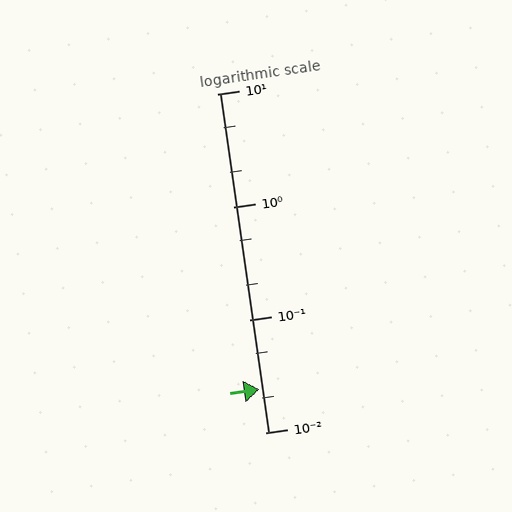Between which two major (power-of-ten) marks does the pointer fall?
The pointer is between 0.01 and 0.1.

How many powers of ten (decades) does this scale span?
The scale spans 3 decades, from 0.01 to 10.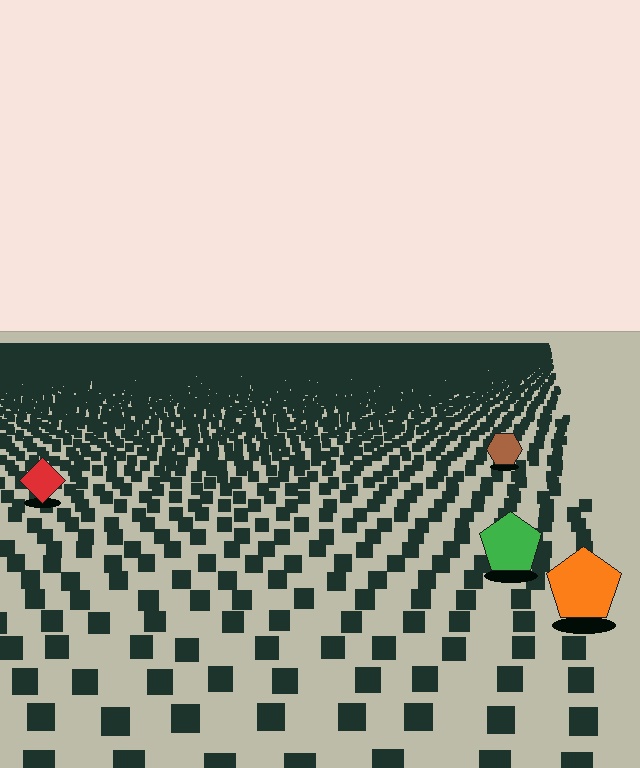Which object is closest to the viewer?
The orange pentagon is closest. The texture marks near it are larger and more spread out.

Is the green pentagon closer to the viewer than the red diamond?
Yes. The green pentagon is closer — you can tell from the texture gradient: the ground texture is coarser near it.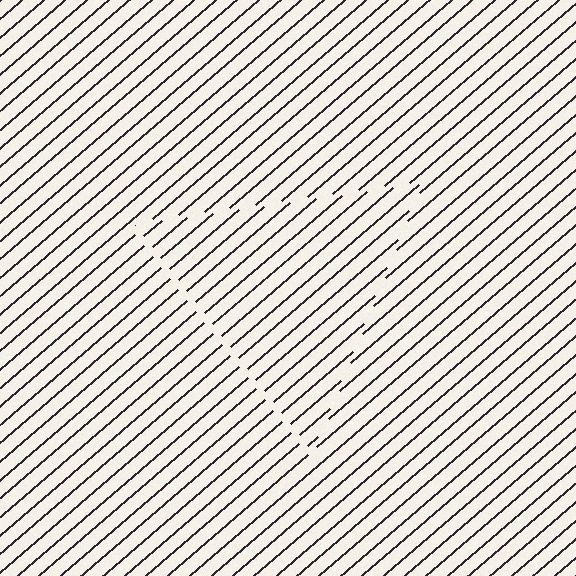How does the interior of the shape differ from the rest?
The interior of the shape contains the same grating, shifted by half a period — the contour is defined by the phase discontinuity where line-ends from the inner and outer gratings abut.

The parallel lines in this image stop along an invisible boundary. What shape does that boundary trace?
An illusory triangle. The interior of the shape contains the same grating, shifted by half a period — the contour is defined by the phase discontinuity where line-ends from the inner and outer gratings abut.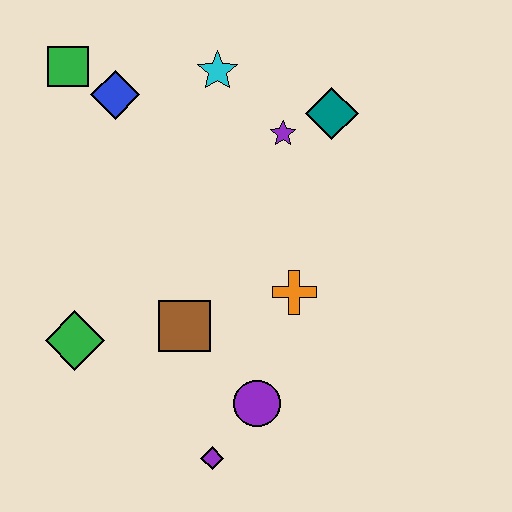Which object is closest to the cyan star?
The purple star is closest to the cyan star.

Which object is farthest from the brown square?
The green square is farthest from the brown square.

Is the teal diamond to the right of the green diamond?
Yes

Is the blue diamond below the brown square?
No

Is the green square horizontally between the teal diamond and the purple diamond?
No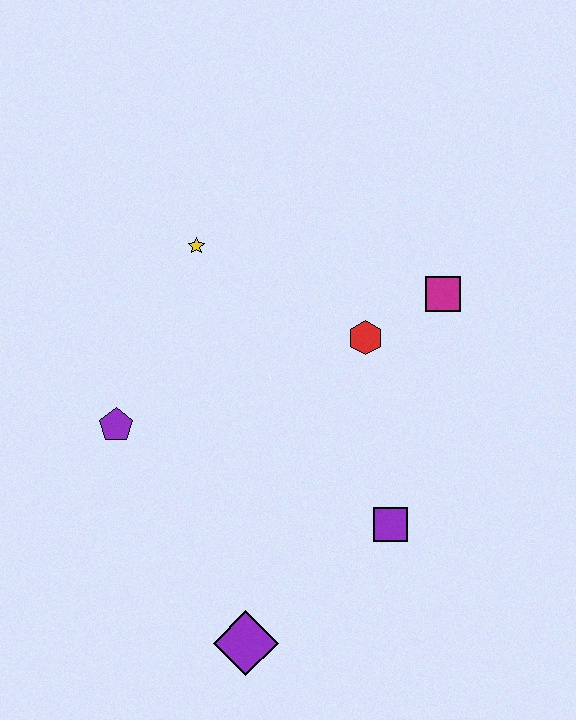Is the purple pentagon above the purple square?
Yes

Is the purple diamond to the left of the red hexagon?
Yes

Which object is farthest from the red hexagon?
The purple diamond is farthest from the red hexagon.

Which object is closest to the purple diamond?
The purple square is closest to the purple diamond.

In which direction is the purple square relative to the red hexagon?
The purple square is below the red hexagon.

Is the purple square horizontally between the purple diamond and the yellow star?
No